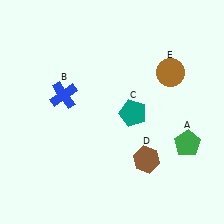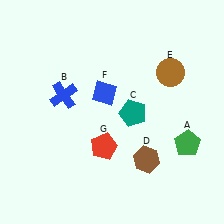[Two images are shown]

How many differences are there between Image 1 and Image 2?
There are 2 differences between the two images.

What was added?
A blue diamond (F), a red pentagon (G) were added in Image 2.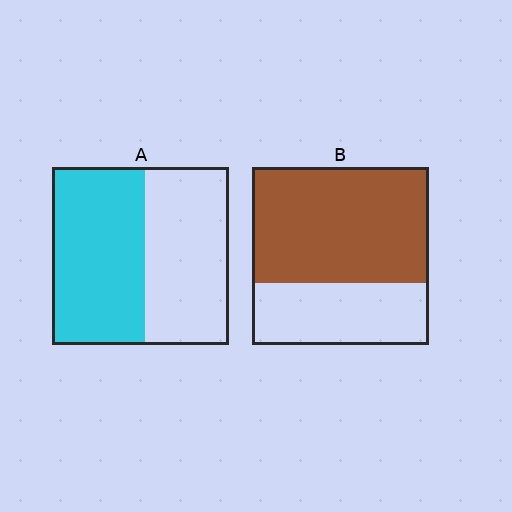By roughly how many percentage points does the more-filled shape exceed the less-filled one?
By roughly 15 percentage points (B over A).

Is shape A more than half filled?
Roughly half.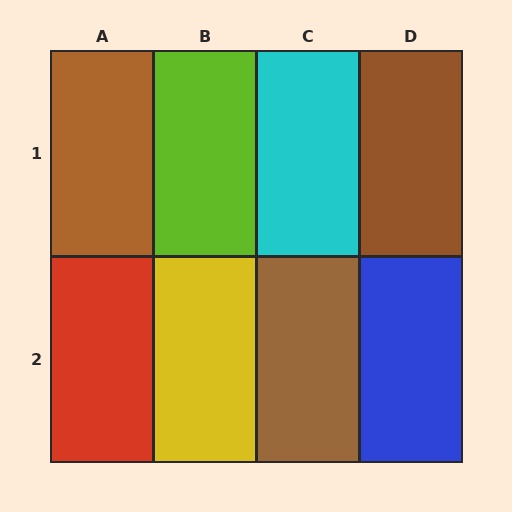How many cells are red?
1 cell is red.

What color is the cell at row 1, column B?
Lime.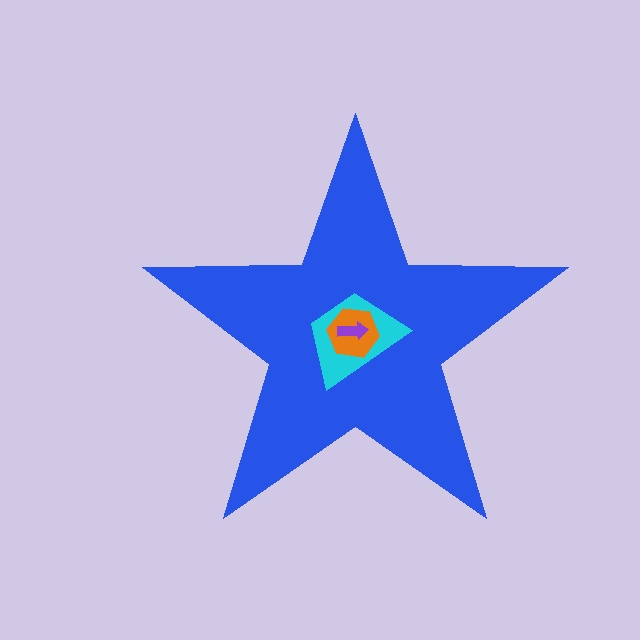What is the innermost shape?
The purple arrow.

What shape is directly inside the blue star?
The cyan trapezoid.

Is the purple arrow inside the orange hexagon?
Yes.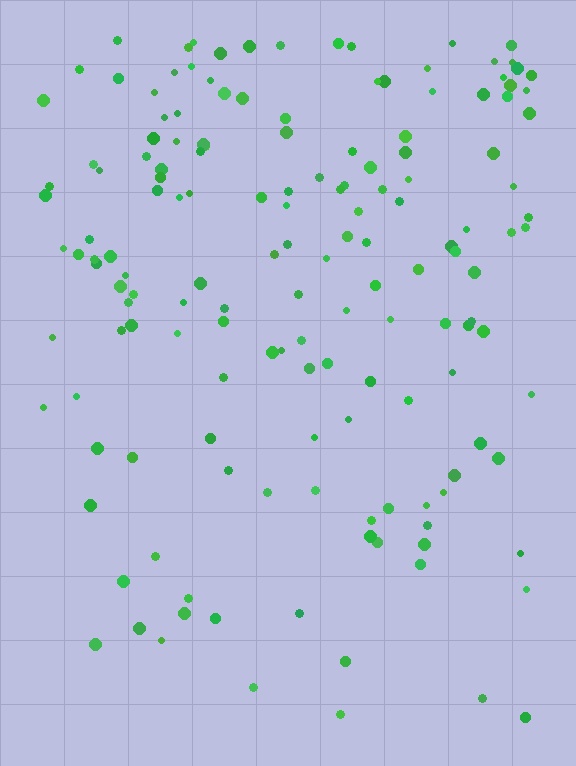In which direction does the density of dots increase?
From bottom to top, with the top side densest.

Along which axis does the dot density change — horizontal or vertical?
Vertical.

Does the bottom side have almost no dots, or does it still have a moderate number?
Still a moderate number, just noticeably fewer than the top.